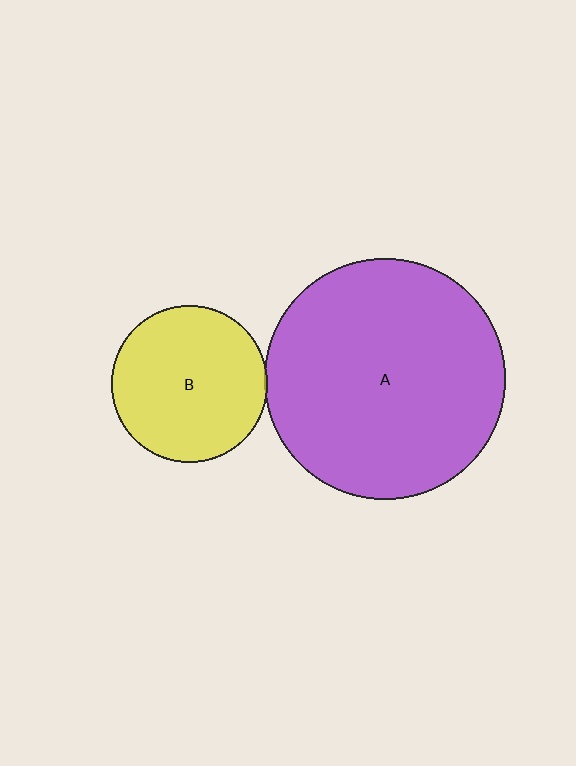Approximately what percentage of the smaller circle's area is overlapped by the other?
Approximately 5%.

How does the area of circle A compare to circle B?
Approximately 2.4 times.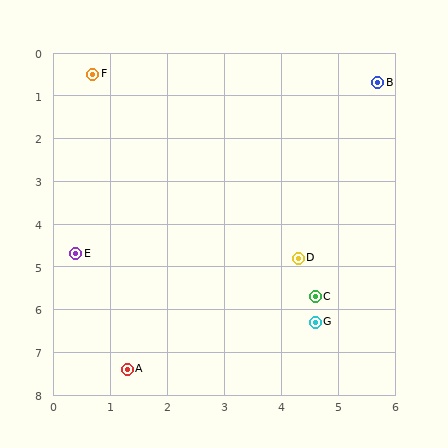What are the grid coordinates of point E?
Point E is at approximately (0.4, 4.7).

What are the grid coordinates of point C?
Point C is at approximately (4.6, 5.7).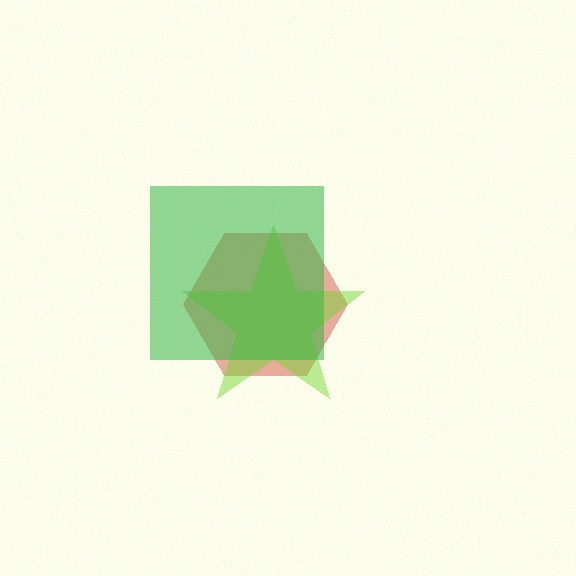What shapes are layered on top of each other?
The layered shapes are: a red hexagon, a lime star, a green square.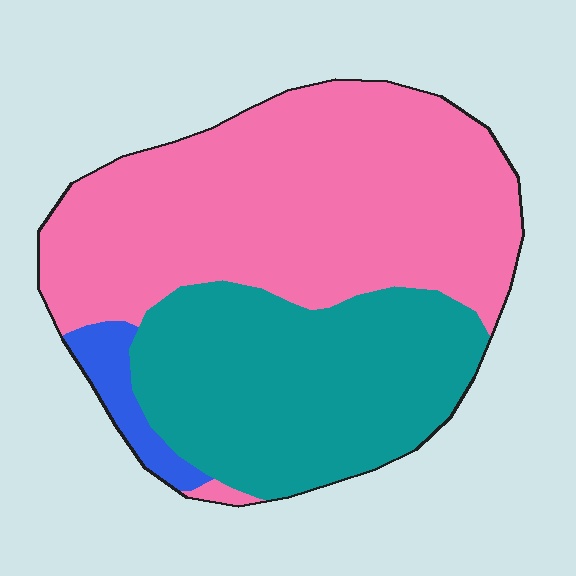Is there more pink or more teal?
Pink.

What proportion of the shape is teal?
Teal covers about 40% of the shape.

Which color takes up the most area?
Pink, at roughly 55%.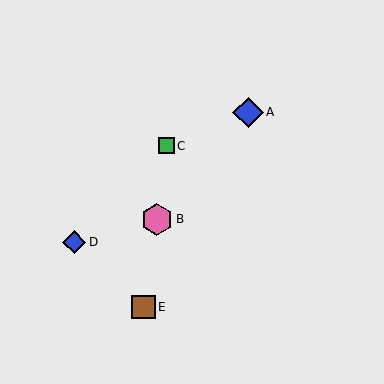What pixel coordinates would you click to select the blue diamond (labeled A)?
Click at (248, 112) to select the blue diamond A.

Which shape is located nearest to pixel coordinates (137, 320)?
The brown square (labeled E) at (143, 307) is nearest to that location.